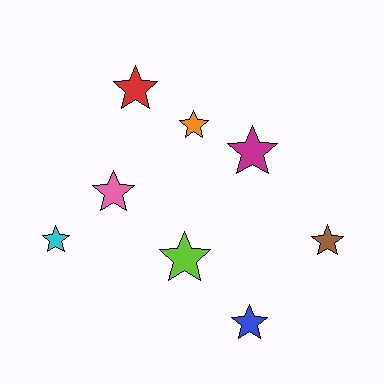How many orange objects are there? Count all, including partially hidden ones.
There is 1 orange object.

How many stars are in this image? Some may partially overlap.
There are 8 stars.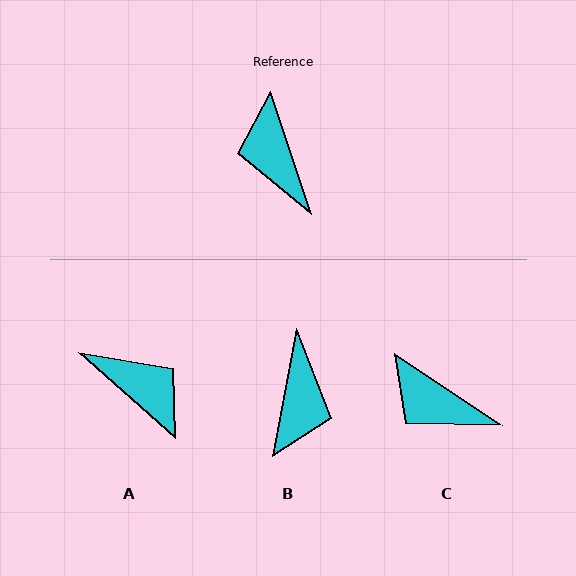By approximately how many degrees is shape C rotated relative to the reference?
Approximately 38 degrees counter-clockwise.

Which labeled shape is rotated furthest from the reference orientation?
B, about 151 degrees away.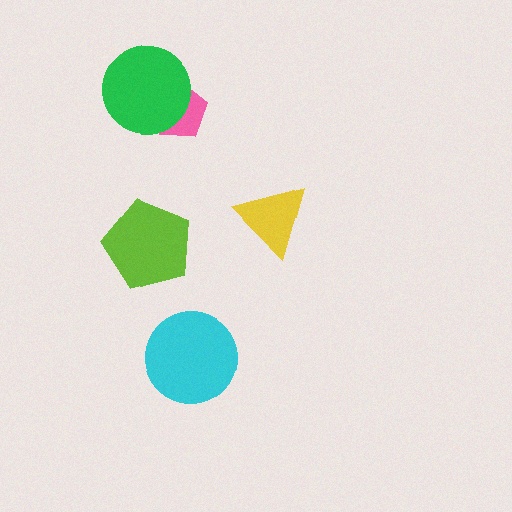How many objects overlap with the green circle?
1 object overlaps with the green circle.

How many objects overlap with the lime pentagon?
0 objects overlap with the lime pentagon.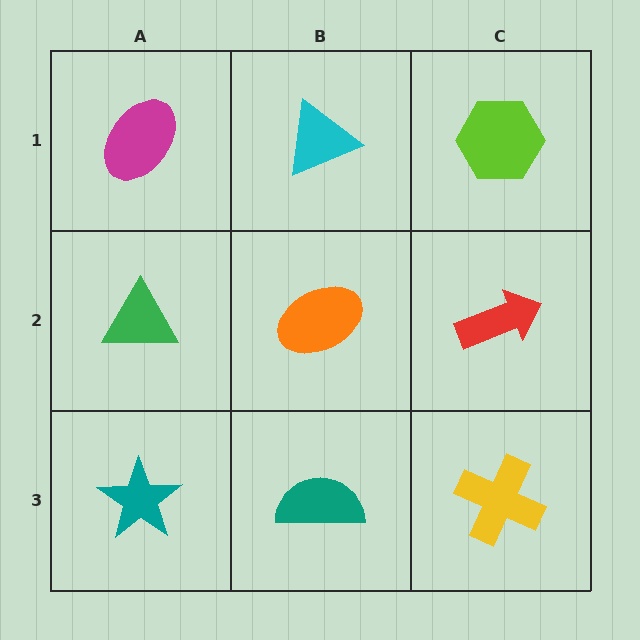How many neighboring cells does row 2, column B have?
4.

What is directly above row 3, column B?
An orange ellipse.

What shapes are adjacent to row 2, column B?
A cyan triangle (row 1, column B), a teal semicircle (row 3, column B), a green triangle (row 2, column A), a red arrow (row 2, column C).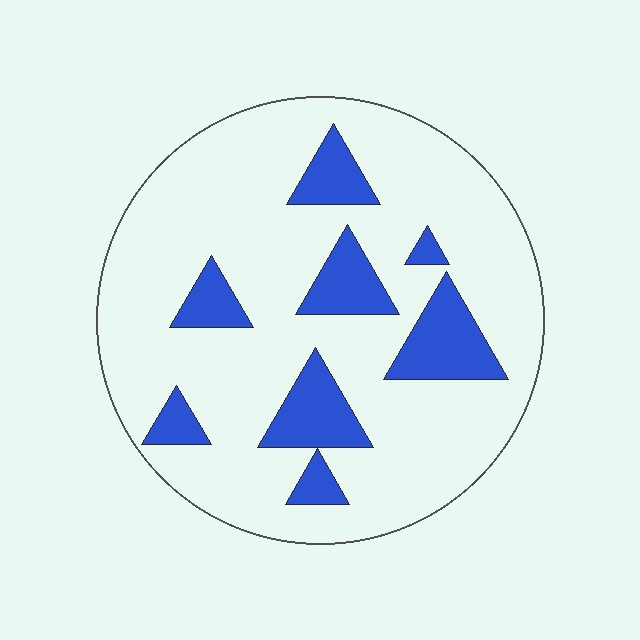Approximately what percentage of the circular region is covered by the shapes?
Approximately 20%.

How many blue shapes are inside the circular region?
8.